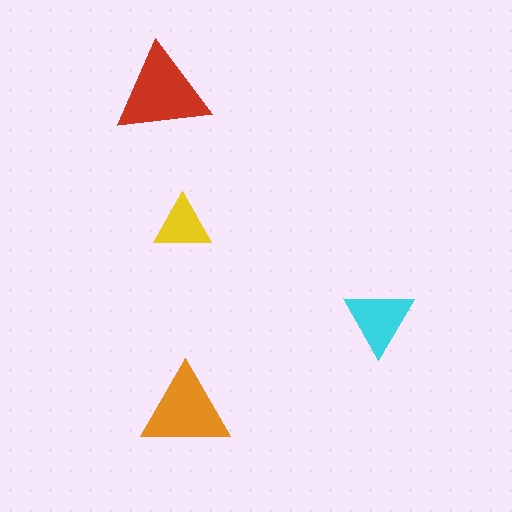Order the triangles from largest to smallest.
the red one, the orange one, the cyan one, the yellow one.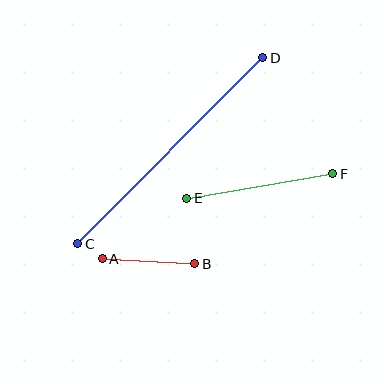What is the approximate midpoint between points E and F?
The midpoint is at approximately (260, 186) pixels.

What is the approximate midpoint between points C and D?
The midpoint is at approximately (170, 151) pixels.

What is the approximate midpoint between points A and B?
The midpoint is at approximately (149, 261) pixels.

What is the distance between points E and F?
The distance is approximately 148 pixels.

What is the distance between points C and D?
The distance is approximately 262 pixels.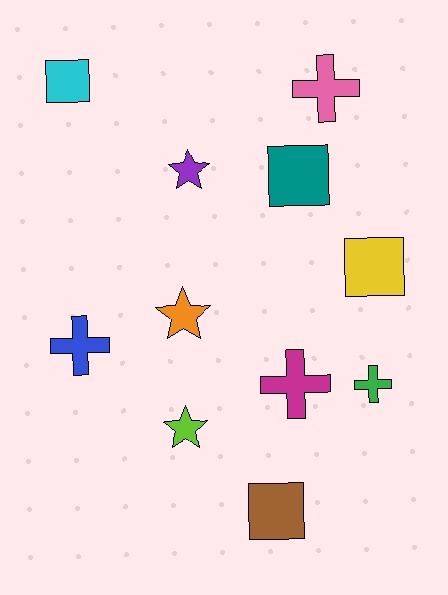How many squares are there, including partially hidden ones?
There are 4 squares.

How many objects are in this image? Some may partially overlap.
There are 11 objects.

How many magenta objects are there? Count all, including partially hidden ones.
There is 1 magenta object.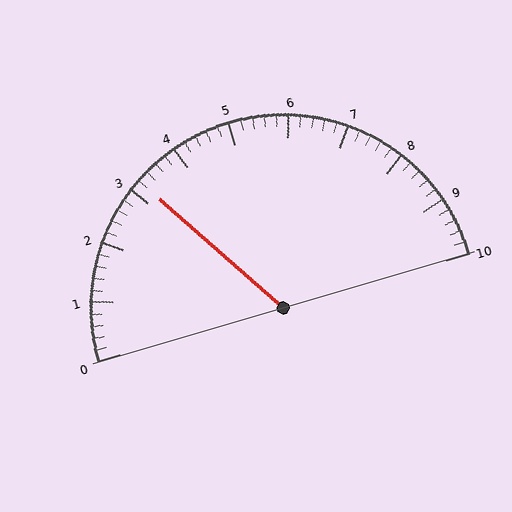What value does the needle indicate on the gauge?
The needle indicates approximately 3.2.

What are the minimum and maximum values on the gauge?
The gauge ranges from 0 to 10.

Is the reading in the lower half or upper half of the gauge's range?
The reading is in the lower half of the range (0 to 10).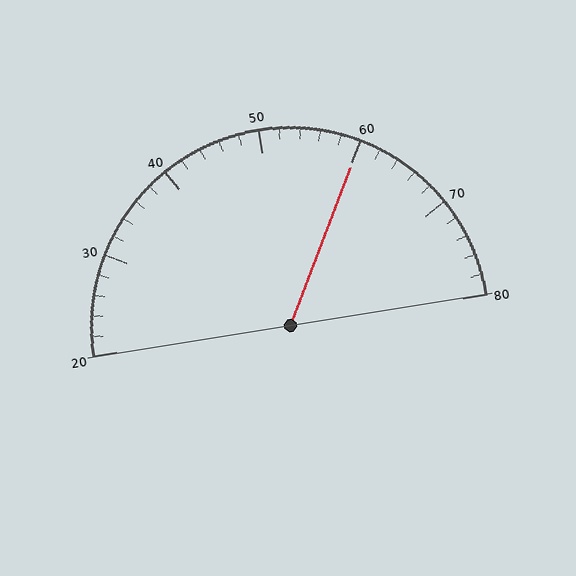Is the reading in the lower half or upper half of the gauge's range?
The reading is in the upper half of the range (20 to 80).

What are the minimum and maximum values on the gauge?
The gauge ranges from 20 to 80.